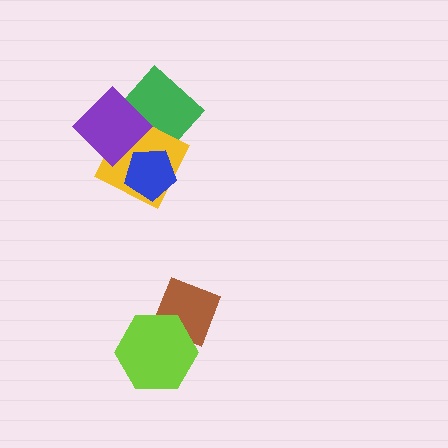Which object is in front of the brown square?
The lime hexagon is in front of the brown square.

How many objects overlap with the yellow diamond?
3 objects overlap with the yellow diamond.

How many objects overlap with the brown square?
1 object overlaps with the brown square.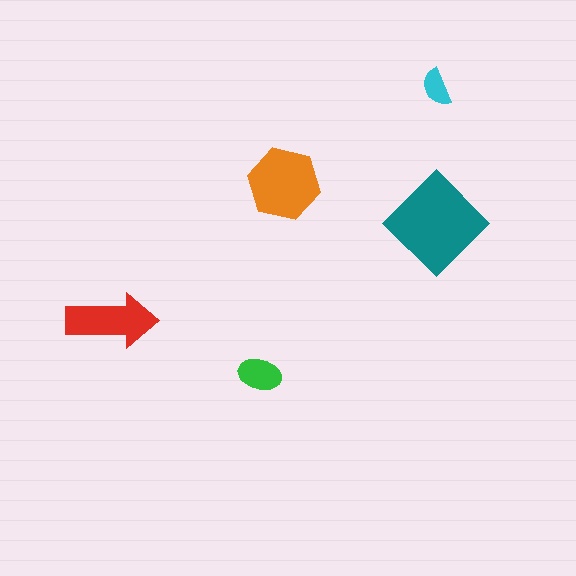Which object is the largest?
The teal diamond.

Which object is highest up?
The cyan semicircle is topmost.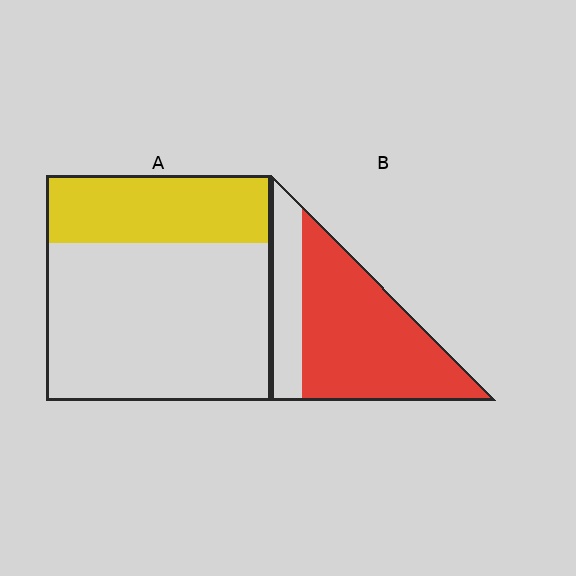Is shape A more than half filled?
No.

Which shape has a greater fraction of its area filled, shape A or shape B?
Shape B.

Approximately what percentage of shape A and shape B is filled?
A is approximately 30% and B is approximately 75%.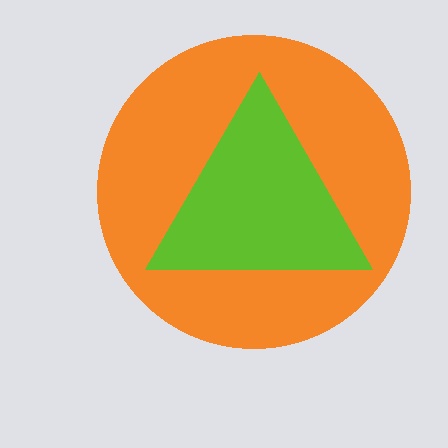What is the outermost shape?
The orange circle.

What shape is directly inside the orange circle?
The lime triangle.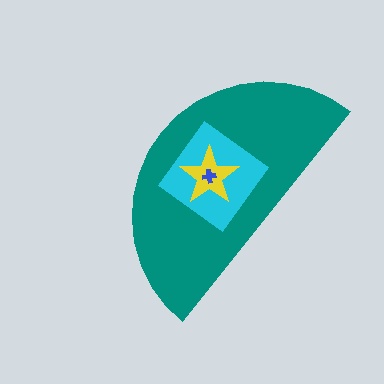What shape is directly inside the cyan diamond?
The yellow star.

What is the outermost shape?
The teal semicircle.